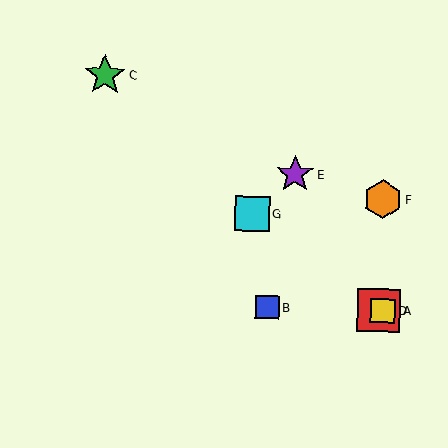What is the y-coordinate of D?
Object D is at y≈310.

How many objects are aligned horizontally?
3 objects (A, B, D) are aligned horizontally.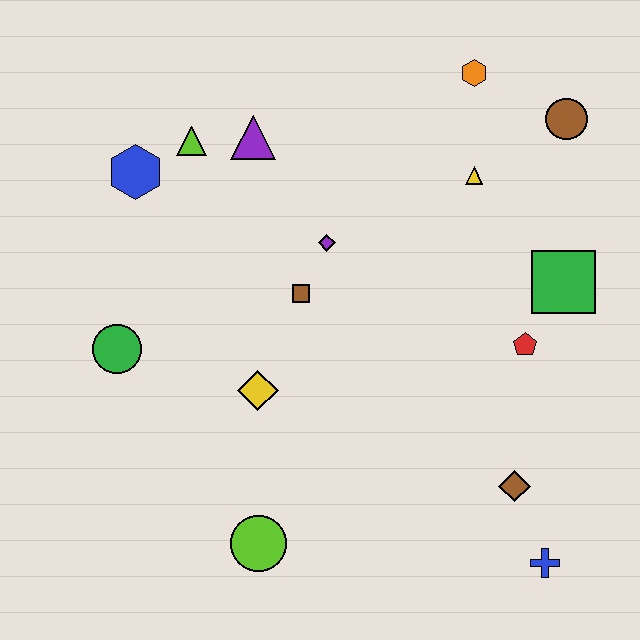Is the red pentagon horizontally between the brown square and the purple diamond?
No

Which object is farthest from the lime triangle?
The blue cross is farthest from the lime triangle.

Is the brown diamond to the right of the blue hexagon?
Yes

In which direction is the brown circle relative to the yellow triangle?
The brown circle is to the right of the yellow triangle.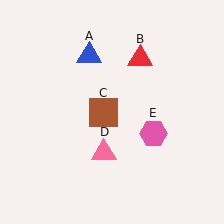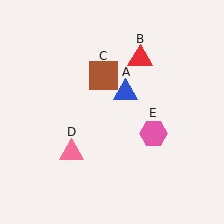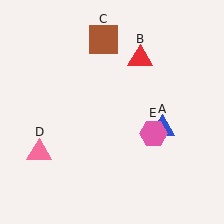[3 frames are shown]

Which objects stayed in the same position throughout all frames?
Red triangle (object B) and pink hexagon (object E) remained stationary.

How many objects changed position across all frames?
3 objects changed position: blue triangle (object A), brown square (object C), pink triangle (object D).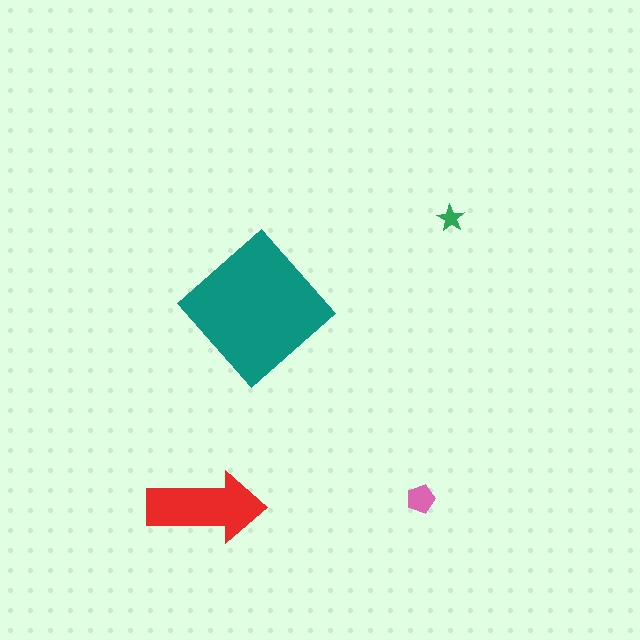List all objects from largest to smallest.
The teal diamond, the red arrow, the pink pentagon, the green star.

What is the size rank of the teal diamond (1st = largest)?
1st.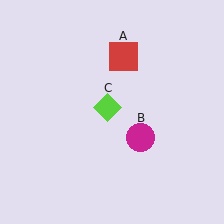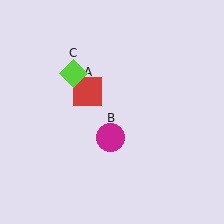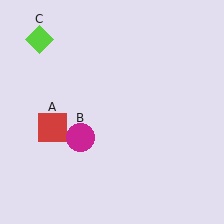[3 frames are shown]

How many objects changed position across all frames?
3 objects changed position: red square (object A), magenta circle (object B), lime diamond (object C).